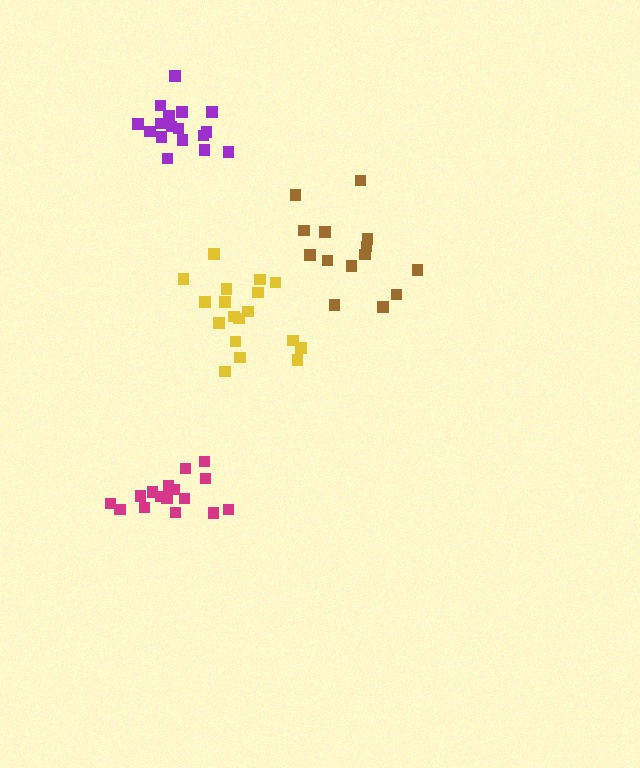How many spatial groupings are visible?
There are 4 spatial groupings.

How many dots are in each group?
Group 1: 14 dots, Group 2: 17 dots, Group 3: 16 dots, Group 4: 18 dots (65 total).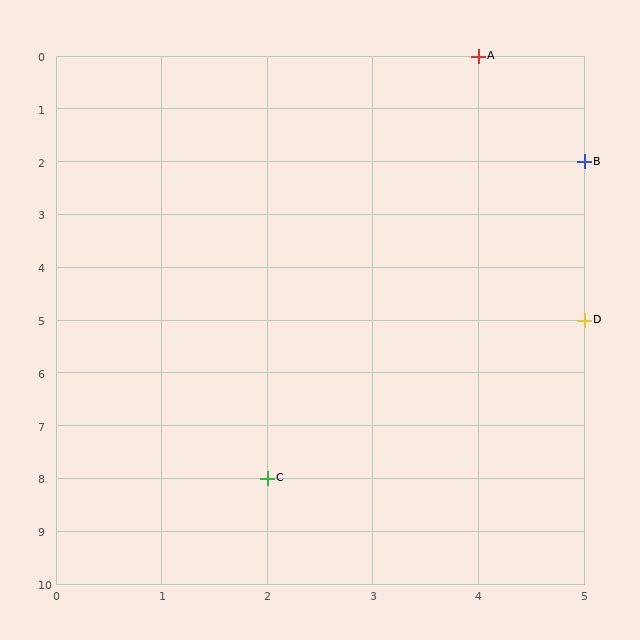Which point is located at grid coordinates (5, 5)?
Point D is at (5, 5).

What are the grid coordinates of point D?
Point D is at grid coordinates (5, 5).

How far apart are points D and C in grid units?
Points D and C are 3 columns and 3 rows apart (about 4.2 grid units diagonally).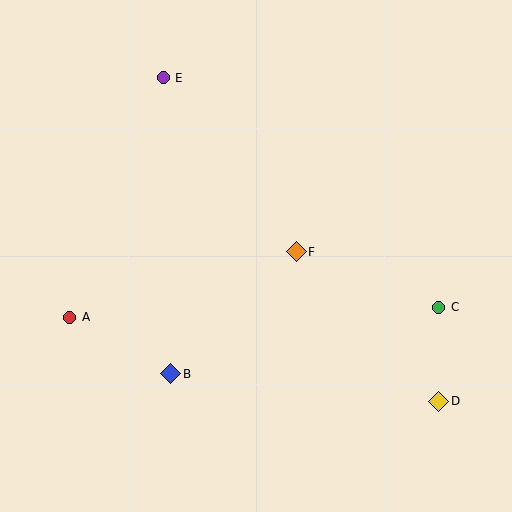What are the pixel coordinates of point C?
Point C is at (439, 307).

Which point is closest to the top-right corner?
Point C is closest to the top-right corner.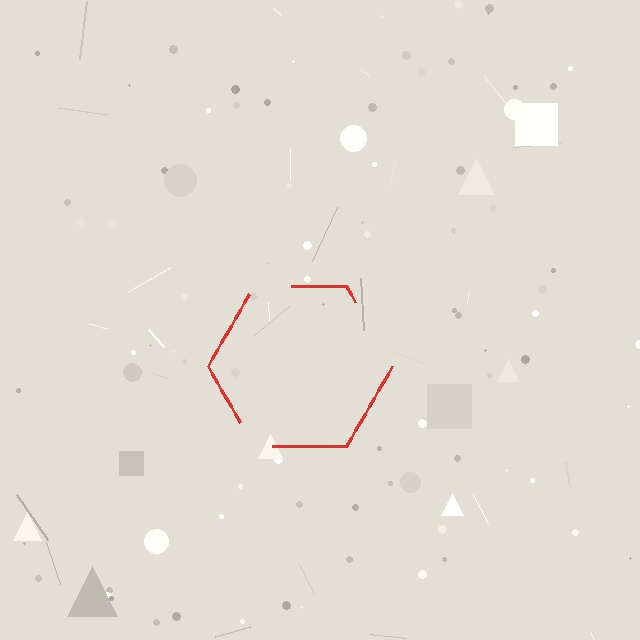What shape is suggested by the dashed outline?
The dashed outline suggests a hexagon.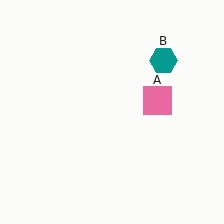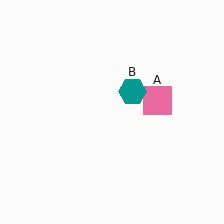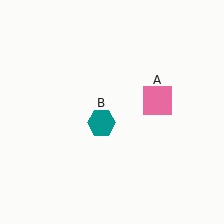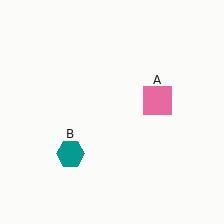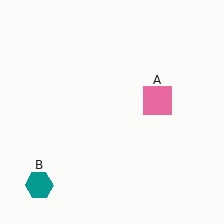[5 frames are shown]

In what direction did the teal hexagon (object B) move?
The teal hexagon (object B) moved down and to the left.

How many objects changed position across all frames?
1 object changed position: teal hexagon (object B).